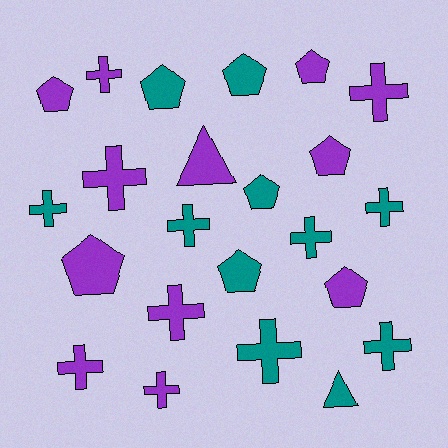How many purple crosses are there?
There are 6 purple crosses.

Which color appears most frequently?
Purple, with 12 objects.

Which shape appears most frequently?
Cross, with 12 objects.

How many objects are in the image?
There are 23 objects.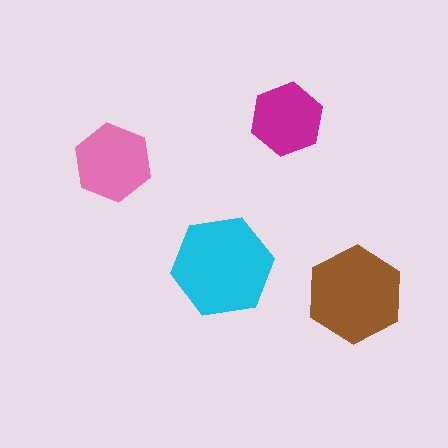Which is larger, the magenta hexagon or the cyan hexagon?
The cyan one.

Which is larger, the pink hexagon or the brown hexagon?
The brown one.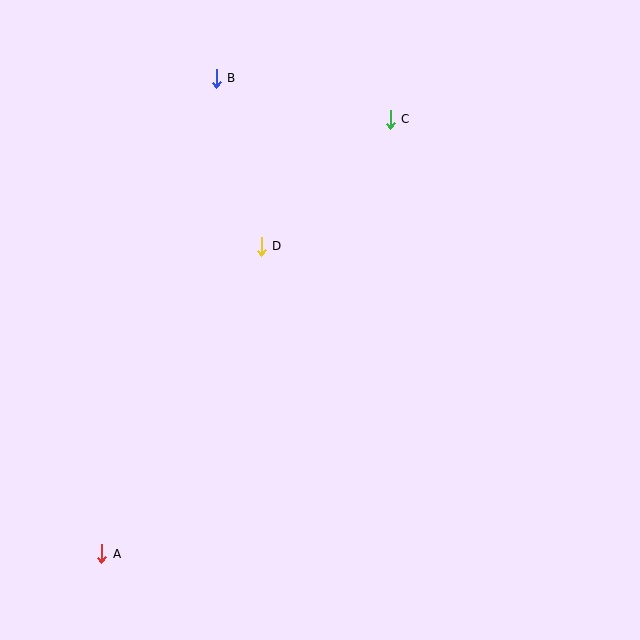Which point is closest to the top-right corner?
Point C is closest to the top-right corner.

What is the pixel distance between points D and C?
The distance between D and C is 181 pixels.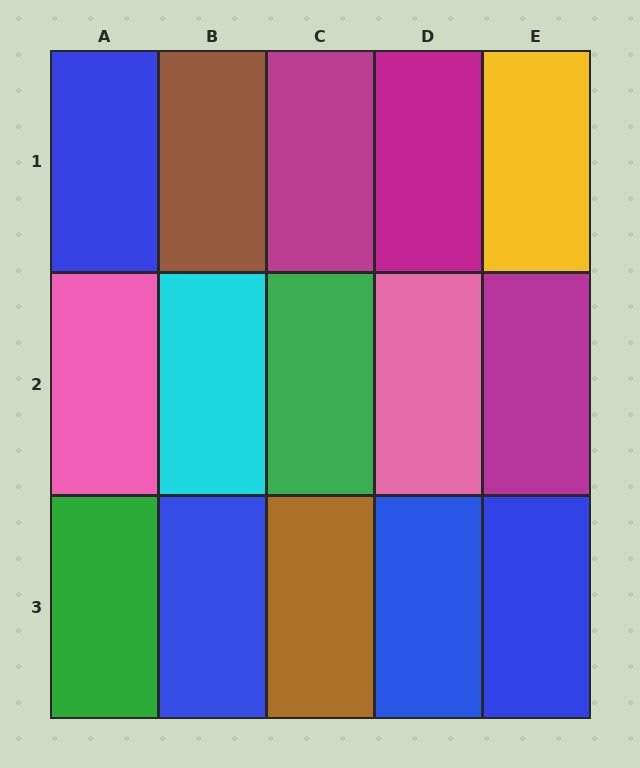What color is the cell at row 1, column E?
Yellow.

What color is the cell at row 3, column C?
Brown.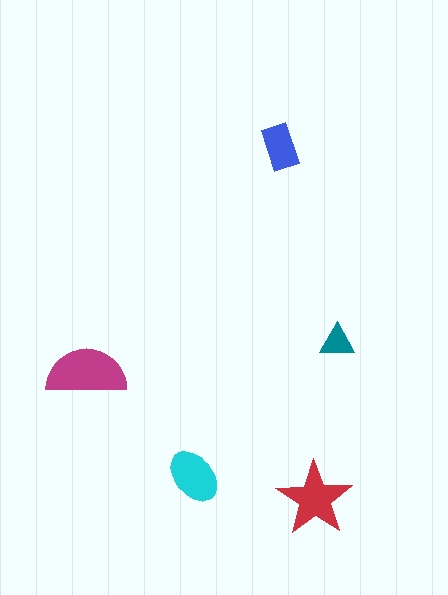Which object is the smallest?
The teal triangle.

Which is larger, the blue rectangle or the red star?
The red star.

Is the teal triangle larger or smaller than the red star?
Smaller.